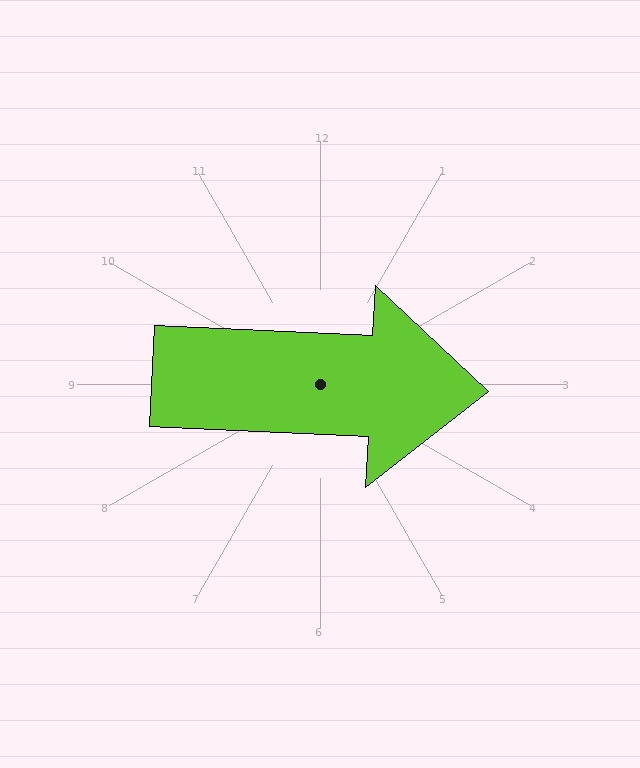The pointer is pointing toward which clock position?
Roughly 3 o'clock.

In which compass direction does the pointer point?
East.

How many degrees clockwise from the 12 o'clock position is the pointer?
Approximately 93 degrees.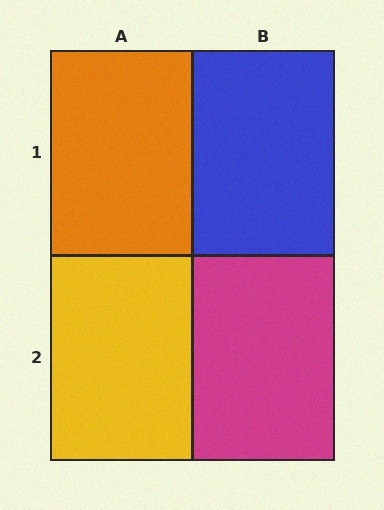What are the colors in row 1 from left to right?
Orange, blue.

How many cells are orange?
1 cell is orange.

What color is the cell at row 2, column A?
Yellow.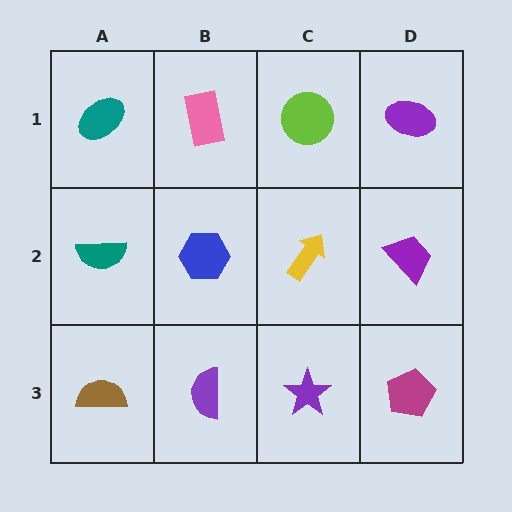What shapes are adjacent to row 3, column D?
A purple trapezoid (row 2, column D), a purple star (row 3, column C).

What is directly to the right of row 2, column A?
A blue hexagon.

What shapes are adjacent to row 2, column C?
A lime circle (row 1, column C), a purple star (row 3, column C), a blue hexagon (row 2, column B), a purple trapezoid (row 2, column D).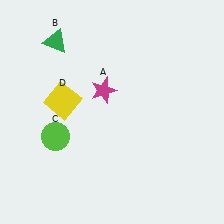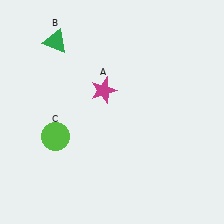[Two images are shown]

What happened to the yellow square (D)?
The yellow square (D) was removed in Image 2. It was in the top-left area of Image 1.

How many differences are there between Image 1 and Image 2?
There is 1 difference between the two images.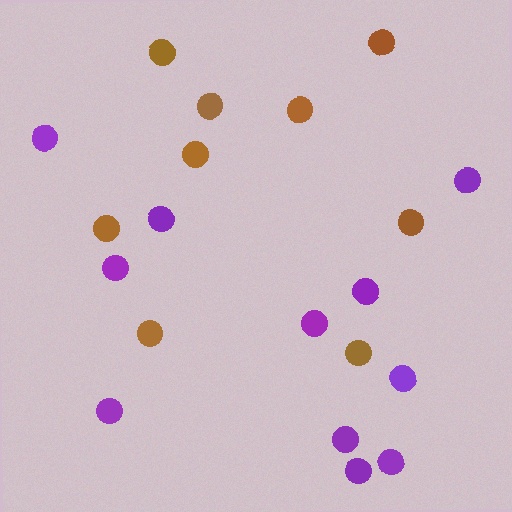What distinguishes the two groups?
There are 2 groups: one group of brown circles (9) and one group of purple circles (11).